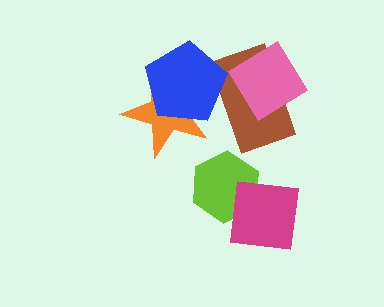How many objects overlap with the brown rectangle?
2 objects overlap with the brown rectangle.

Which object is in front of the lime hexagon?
The magenta square is in front of the lime hexagon.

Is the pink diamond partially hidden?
No, no other shape covers it.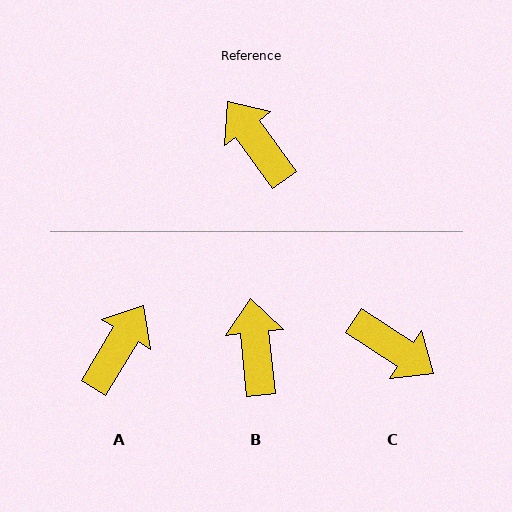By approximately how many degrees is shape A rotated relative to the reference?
Approximately 67 degrees clockwise.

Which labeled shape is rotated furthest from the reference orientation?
C, about 159 degrees away.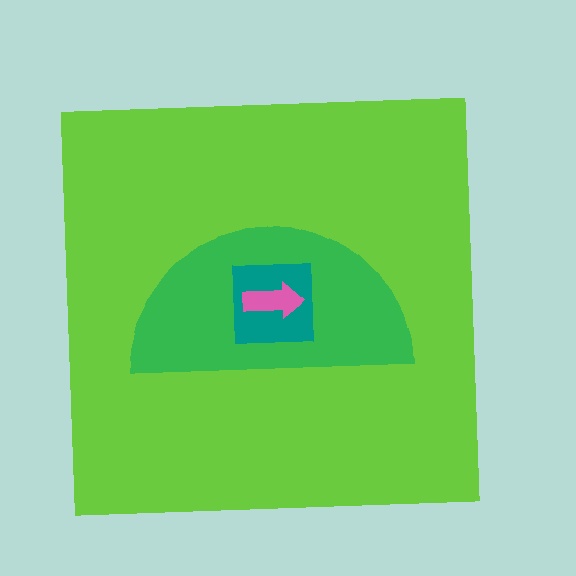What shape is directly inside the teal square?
The pink arrow.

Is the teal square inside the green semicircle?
Yes.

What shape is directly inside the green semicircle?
The teal square.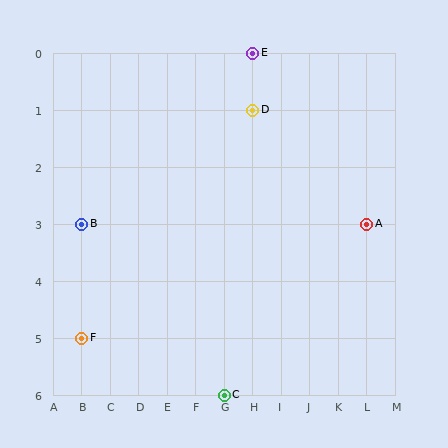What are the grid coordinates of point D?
Point D is at grid coordinates (H, 1).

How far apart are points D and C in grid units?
Points D and C are 1 column and 5 rows apart (about 5.1 grid units diagonally).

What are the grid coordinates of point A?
Point A is at grid coordinates (L, 3).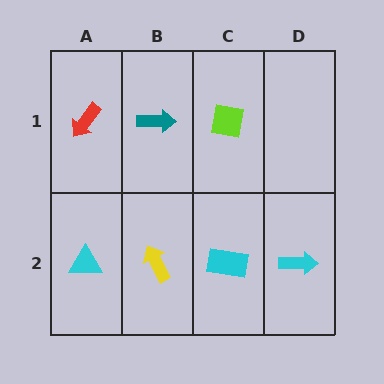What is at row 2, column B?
A yellow arrow.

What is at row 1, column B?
A teal arrow.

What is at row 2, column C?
A cyan rectangle.